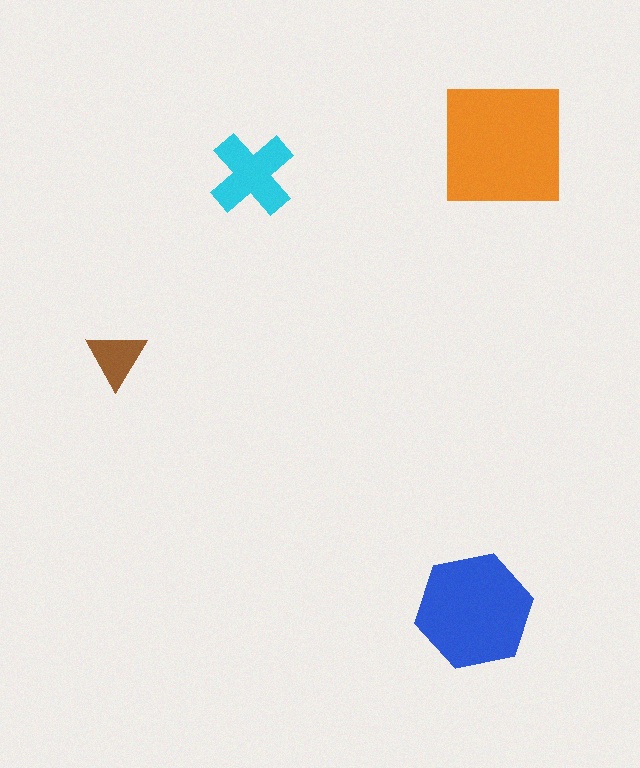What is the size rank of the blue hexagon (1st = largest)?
2nd.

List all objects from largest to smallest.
The orange square, the blue hexagon, the cyan cross, the brown triangle.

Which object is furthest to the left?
The brown triangle is leftmost.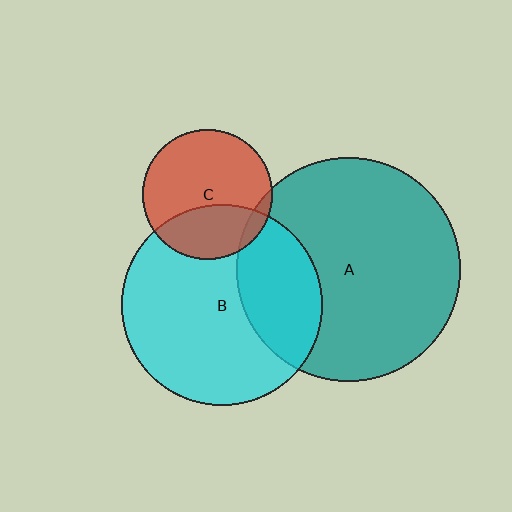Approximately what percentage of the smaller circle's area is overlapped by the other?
Approximately 5%.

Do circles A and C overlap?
Yes.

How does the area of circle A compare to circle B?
Approximately 1.2 times.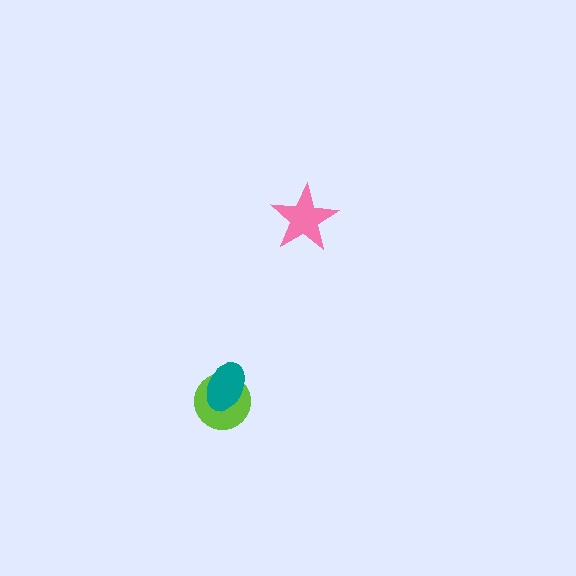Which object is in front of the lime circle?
The teal ellipse is in front of the lime circle.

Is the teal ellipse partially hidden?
No, no other shape covers it.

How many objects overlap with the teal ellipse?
1 object overlaps with the teal ellipse.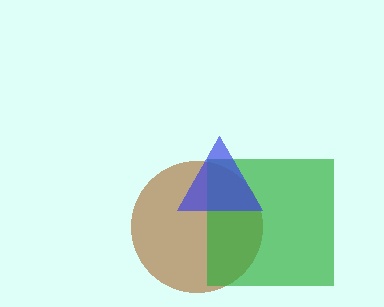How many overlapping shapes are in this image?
There are 3 overlapping shapes in the image.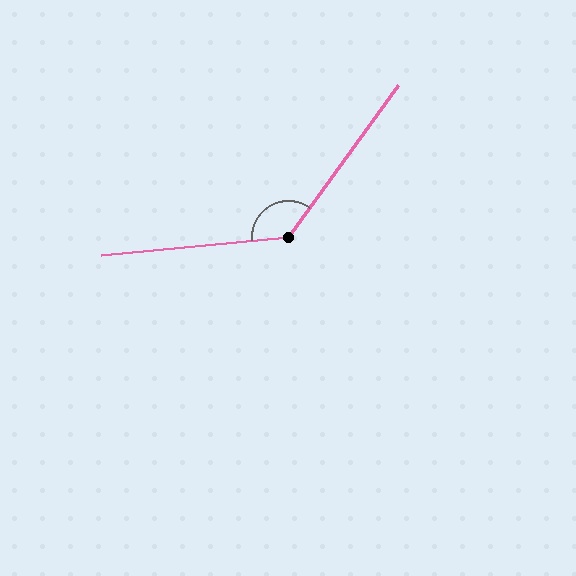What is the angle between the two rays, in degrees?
Approximately 131 degrees.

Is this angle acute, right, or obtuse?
It is obtuse.